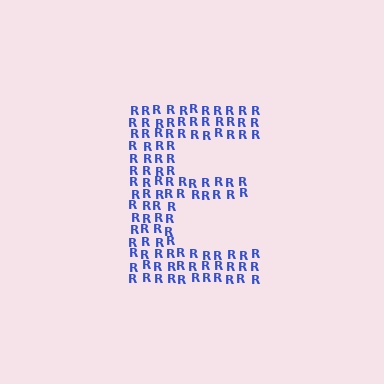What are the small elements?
The small elements are letter R's.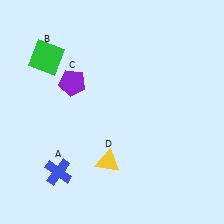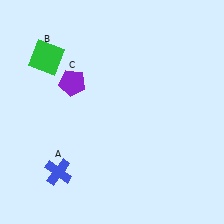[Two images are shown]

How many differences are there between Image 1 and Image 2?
There is 1 difference between the two images.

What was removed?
The yellow triangle (D) was removed in Image 2.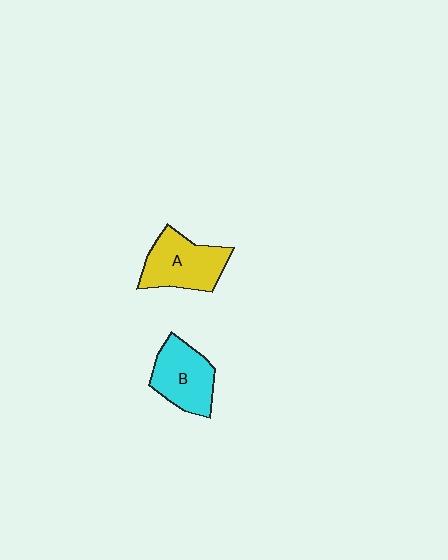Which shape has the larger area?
Shape A (yellow).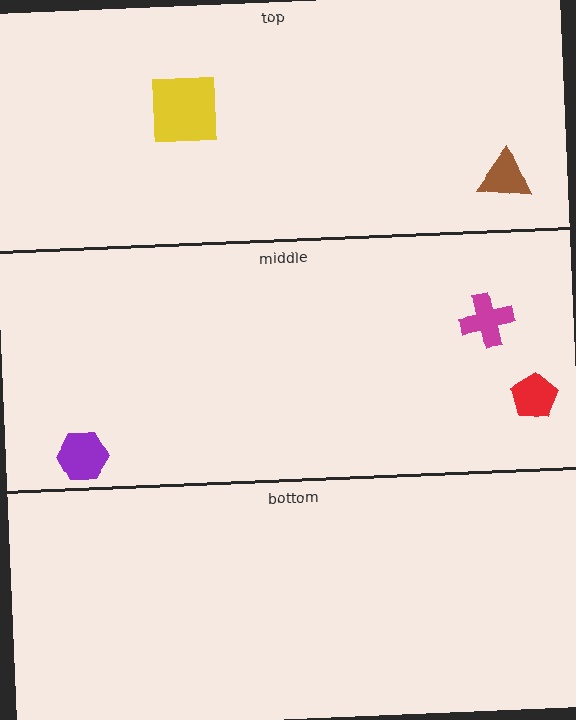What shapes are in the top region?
The brown triangle, the yellow square.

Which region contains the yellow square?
The top region.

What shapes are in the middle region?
The red pentagon, the purple hexagon, the magenta cross.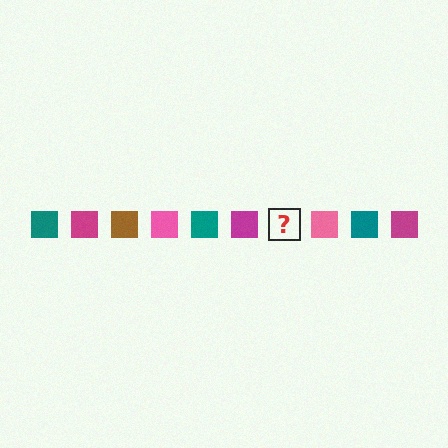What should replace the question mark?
The question mark should be replaced with a brown square.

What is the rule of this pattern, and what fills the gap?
The rule is that the pattern cycles through teal, magenta, brown, pink squares. The gap should be filled with a brown square.